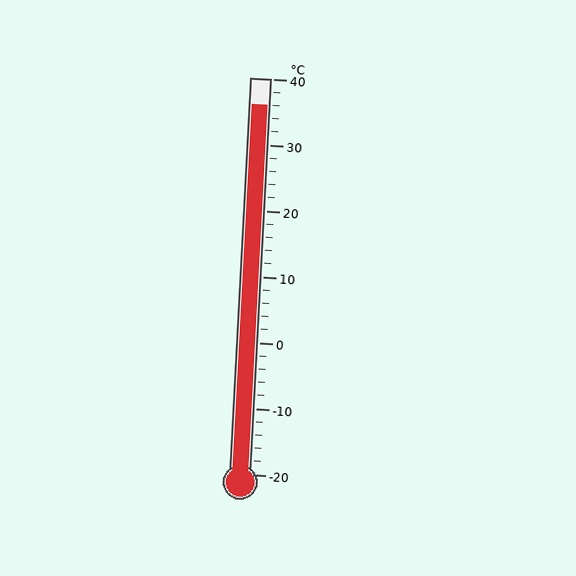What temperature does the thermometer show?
The thermometer shows approximately 36°C.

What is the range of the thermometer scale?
The thermometer scale ranges from -20°C to 40°C.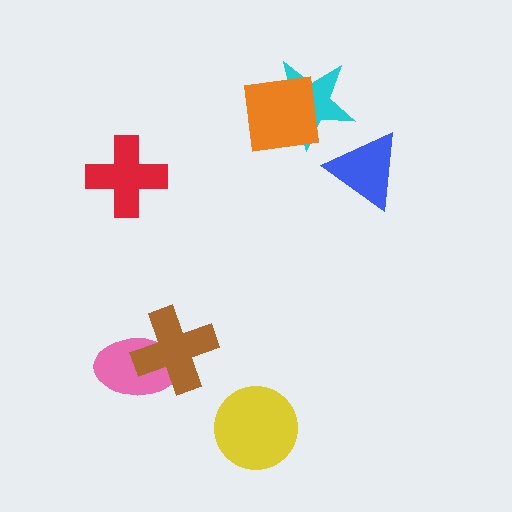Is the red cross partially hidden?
No, no other shape covers it.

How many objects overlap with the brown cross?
1 object overlaps with the brown cross.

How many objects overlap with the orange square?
1 object overlaps with the orange square.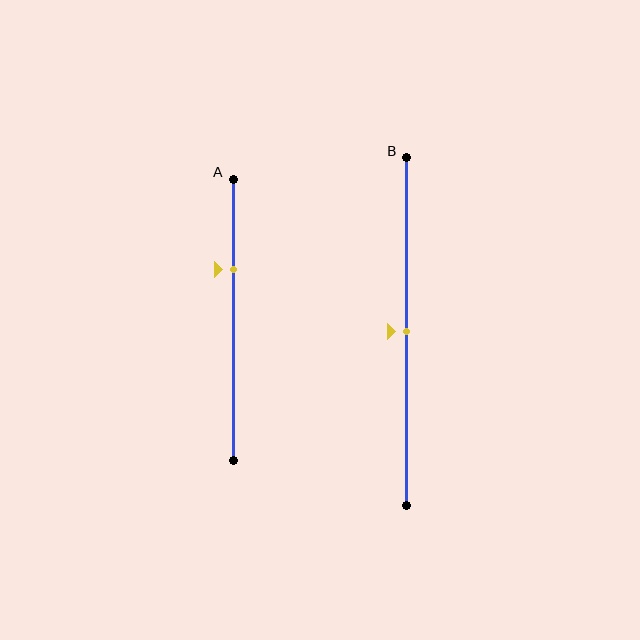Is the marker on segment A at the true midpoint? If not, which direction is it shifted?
No, the marker on segment A is shifted upward by about 18% of the segment length.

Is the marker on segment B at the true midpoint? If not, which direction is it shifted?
Yes, the marker on segment B is at the true midpoint.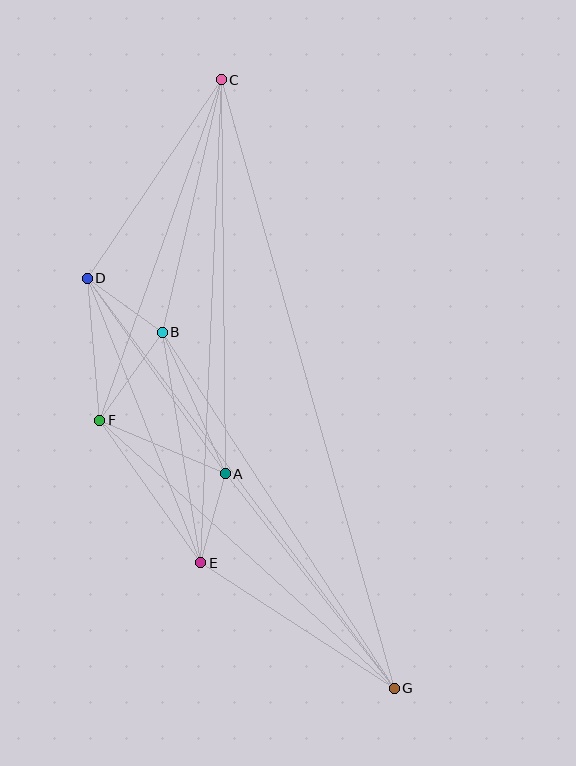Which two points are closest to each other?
Points B and D are closest to each other.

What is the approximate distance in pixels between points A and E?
The distance between A and E is approximately 92 pixels.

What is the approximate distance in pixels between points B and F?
The distance between B and F is approximately 108 pixels.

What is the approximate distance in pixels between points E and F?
The distance between E and F is approximately 175 pixels.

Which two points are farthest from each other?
Points C and G are farthest from each other.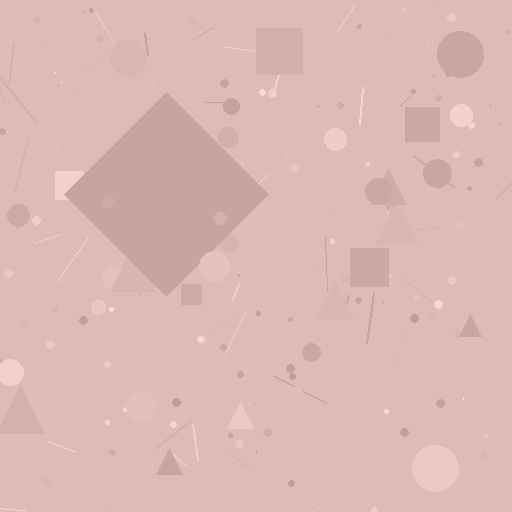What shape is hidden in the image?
A diamond is hidden in the image.